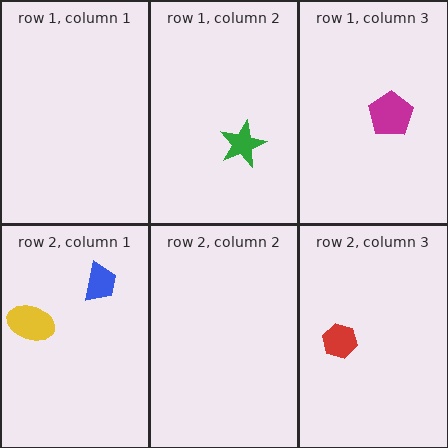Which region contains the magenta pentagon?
The row 1, column 3 region.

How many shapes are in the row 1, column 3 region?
1.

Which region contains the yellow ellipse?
The row 2, column 1 region.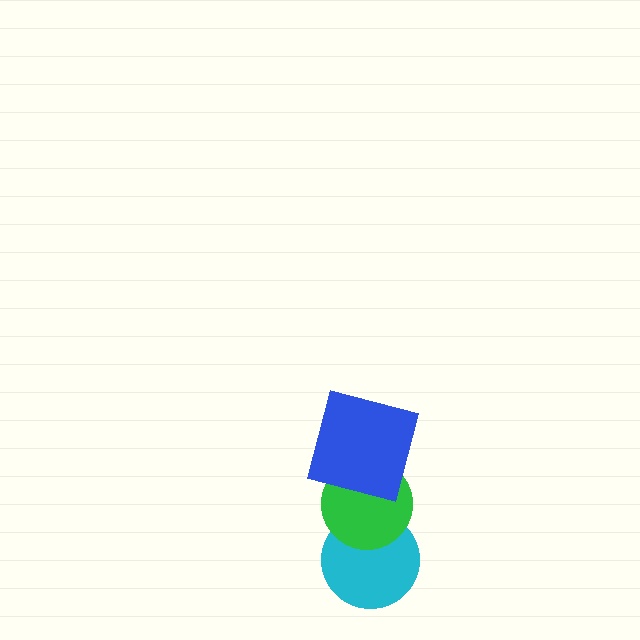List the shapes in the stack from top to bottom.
From top to bottom: the blue square, the green circle, the cyan circle.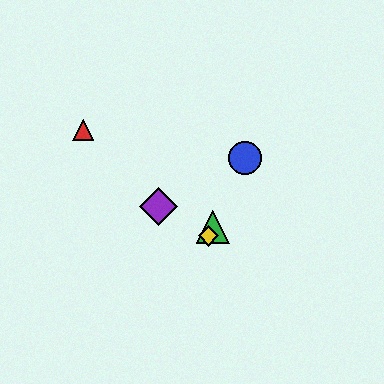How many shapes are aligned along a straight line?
3 shapes (the blue circle, the green triangle, the yellow diamond) are aligned along a straight line.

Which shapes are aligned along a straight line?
The blue circle, the green triangle, the yellow diamond are aligned along a straight line.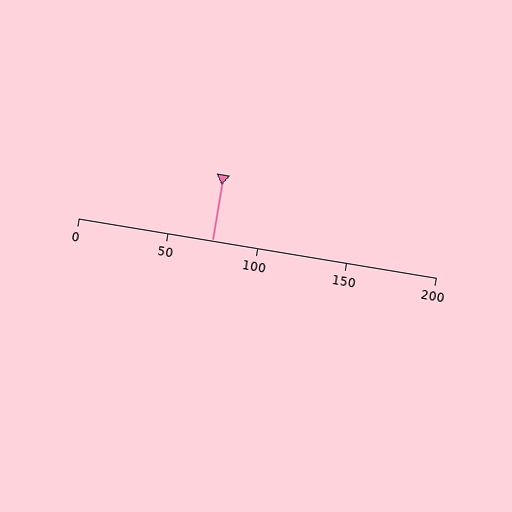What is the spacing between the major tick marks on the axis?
The major ticks are spaced 50 apart.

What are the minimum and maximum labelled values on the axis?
The axis runs from 0 to 200.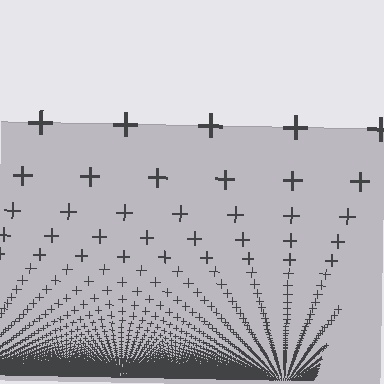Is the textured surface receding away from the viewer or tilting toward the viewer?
The surface appears to tilt toward the viewer. Texture elements get larger and sparser toward the top.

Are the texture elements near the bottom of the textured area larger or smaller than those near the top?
Smaller. The gradient is inverted — elements near the bottom are smaller and denser.